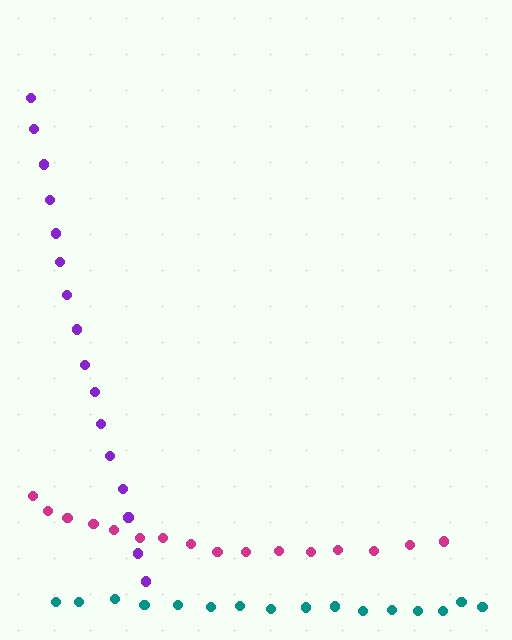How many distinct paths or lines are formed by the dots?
There are 3 distinct paths.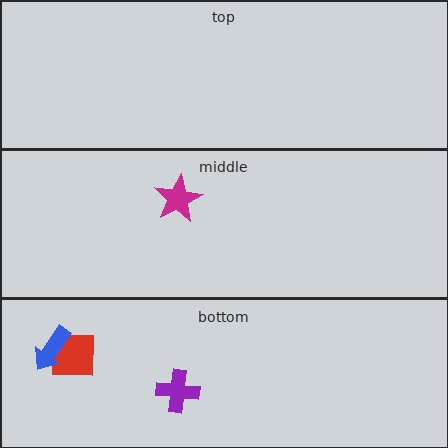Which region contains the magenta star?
The middle region.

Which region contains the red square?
The bottom region.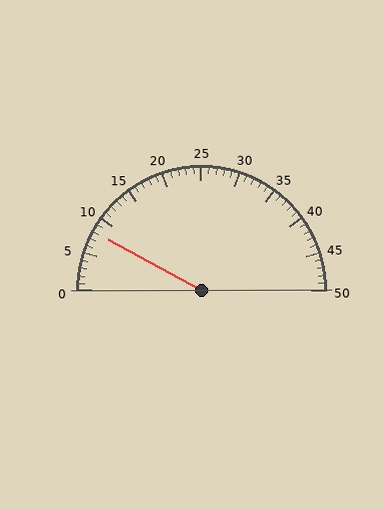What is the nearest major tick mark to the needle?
The nearest major tick mark is 10.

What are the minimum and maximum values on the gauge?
The gauge ranges from 0 to 50.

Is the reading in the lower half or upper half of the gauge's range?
The reading is in the lower half of the range (0 to 50).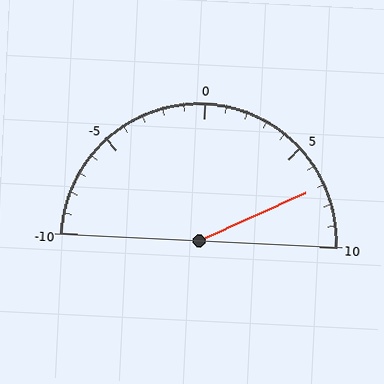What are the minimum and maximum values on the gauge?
The gauge ranges from -10 to 10.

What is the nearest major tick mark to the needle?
The nearest major tick mark is 5.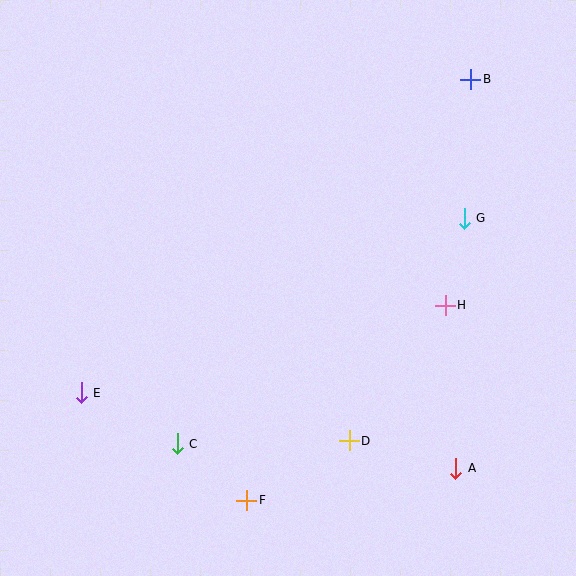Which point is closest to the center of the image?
Point H at (445, 305) is closest to the center.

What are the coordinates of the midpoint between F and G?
The midpoint between F and G is at (356, 359).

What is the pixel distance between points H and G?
The distance between H and G is 89 pixels.